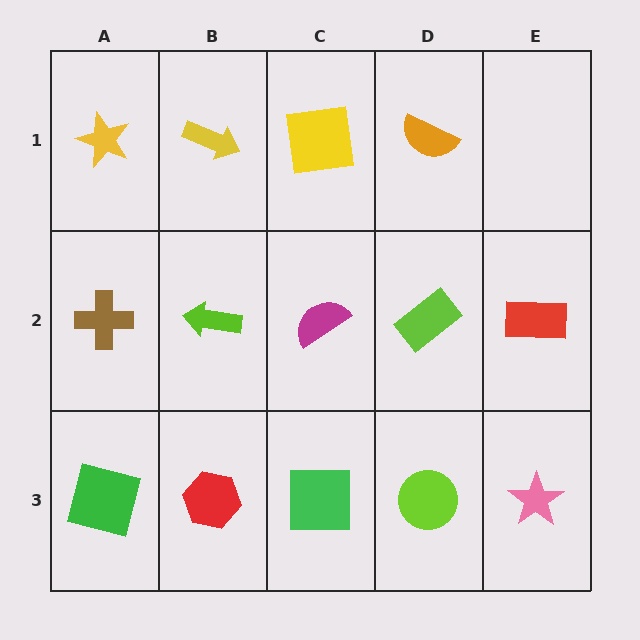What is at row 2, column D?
A lime rectangle.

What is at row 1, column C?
A yellow square.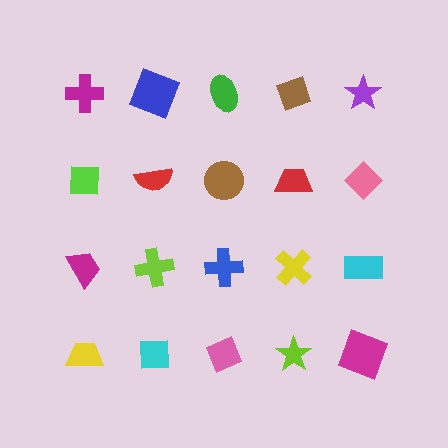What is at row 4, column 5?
A magenta square.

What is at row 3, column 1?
A magenta trapezoid.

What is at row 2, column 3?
A brown circle.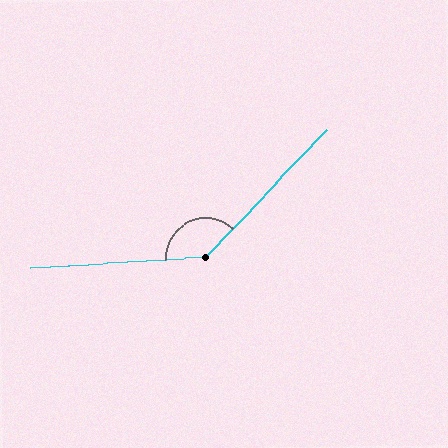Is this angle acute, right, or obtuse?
It is obtuse.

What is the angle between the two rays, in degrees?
Approximately 137 degrees.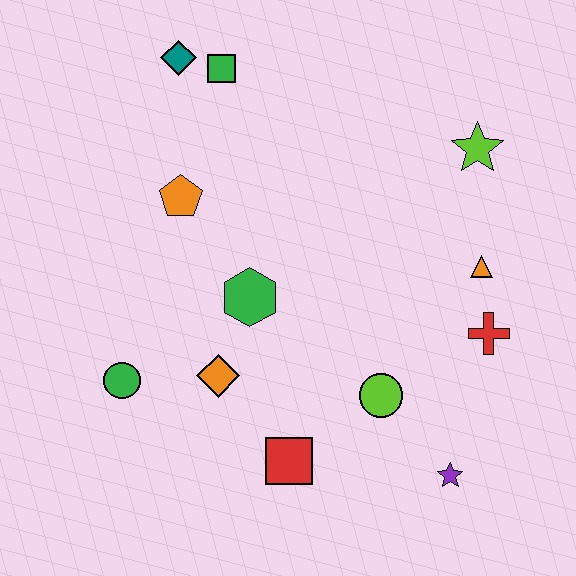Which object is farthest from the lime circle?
The teal diamond is farthest from the lime circle.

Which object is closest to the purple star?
The lime circle is closest to the purple star.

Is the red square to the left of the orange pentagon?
No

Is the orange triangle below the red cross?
No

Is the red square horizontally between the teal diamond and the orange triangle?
Yes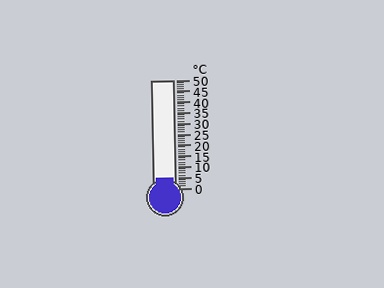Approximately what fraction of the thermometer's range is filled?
The thermometer is filled to approximately 10% of its range.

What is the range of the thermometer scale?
The thermometer scale ranges from 0°C to 50°C.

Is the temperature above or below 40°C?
The temperature is below 40°C.